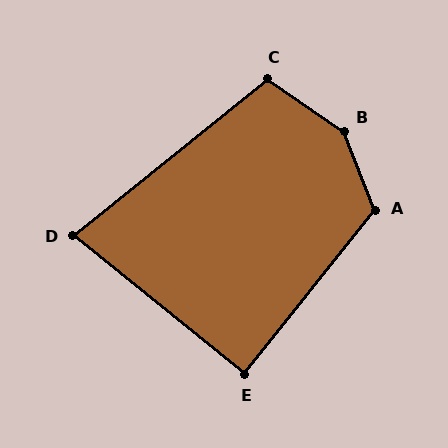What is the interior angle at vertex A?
Approximately 120 degrees (obtuse).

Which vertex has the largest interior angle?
B, at approximately 146 degrees.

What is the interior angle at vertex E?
Approximately 90 degrees (approximately right).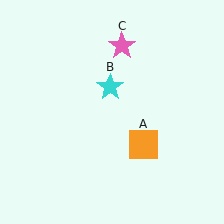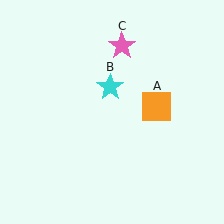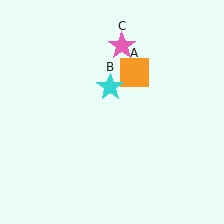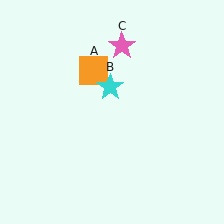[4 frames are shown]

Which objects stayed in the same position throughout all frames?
Cyan star (object B) and pink star (object C) remained stationary.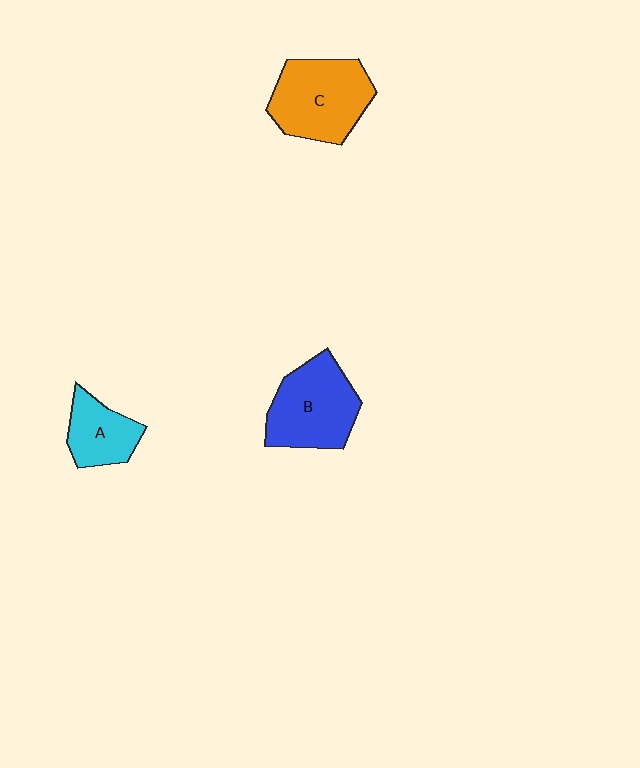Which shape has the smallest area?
Shape A (cyan).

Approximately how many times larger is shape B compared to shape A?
Approximately 1.6 times.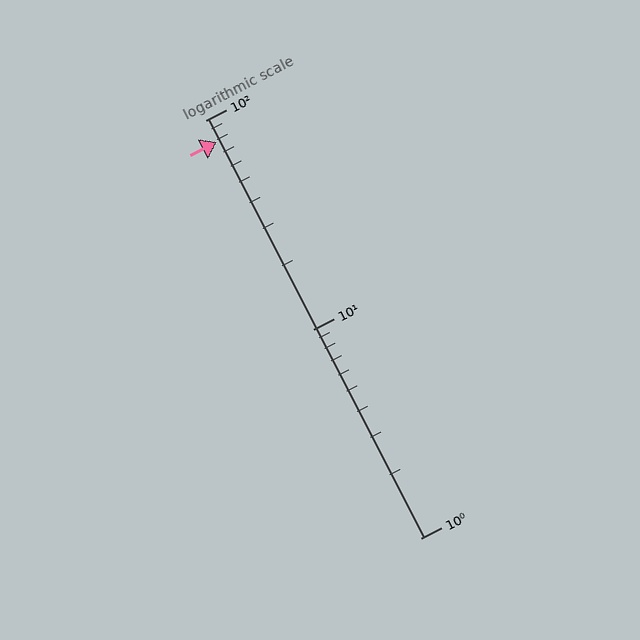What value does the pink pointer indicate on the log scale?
The pointer indicates approximately 79.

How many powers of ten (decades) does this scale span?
The scale spans 2 decades, from 1 to 100.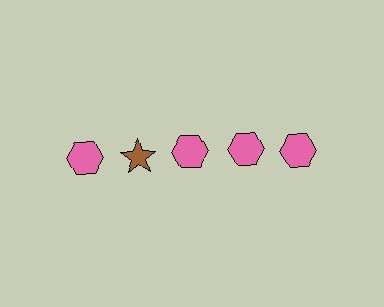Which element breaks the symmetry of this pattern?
The brown star in the top row, second from left column breaks the symmetry. All other shapes are pink hexagons.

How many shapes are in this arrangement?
There are 5 shapes arranged in a grid pattern.